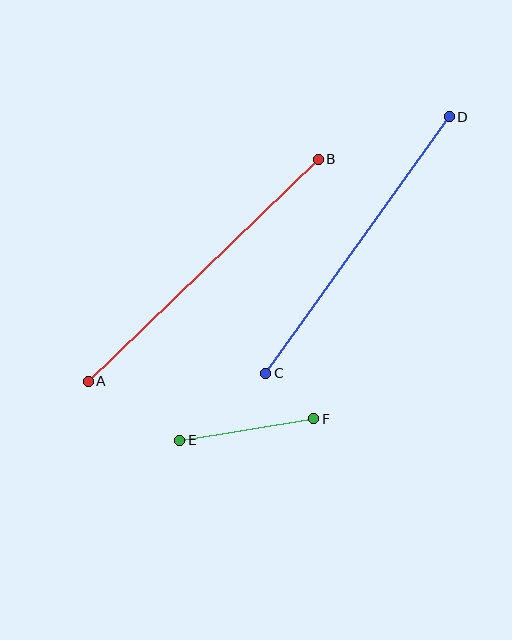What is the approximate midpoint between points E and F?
The midpoint is at approximately (247, 429) pixels.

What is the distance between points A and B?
The distance is approximately 320 pixels.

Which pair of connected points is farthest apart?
Points A and B are farthest apart.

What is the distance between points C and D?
The distance is approximately 315 pixels.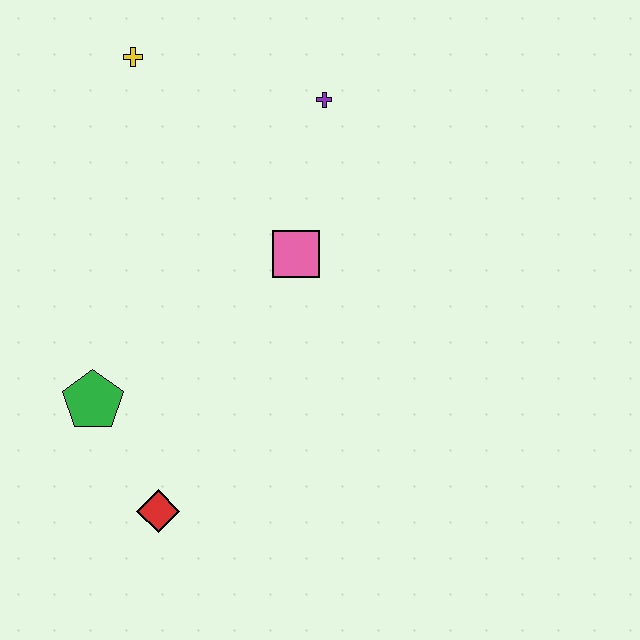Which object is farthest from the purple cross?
The red diamond is farthest from the purple cross.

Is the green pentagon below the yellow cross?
Yes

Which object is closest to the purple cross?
The pink square is closest to the purple cross.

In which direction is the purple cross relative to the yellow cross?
The purple cross is to the right of the yellow cross.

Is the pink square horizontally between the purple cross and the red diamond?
Yes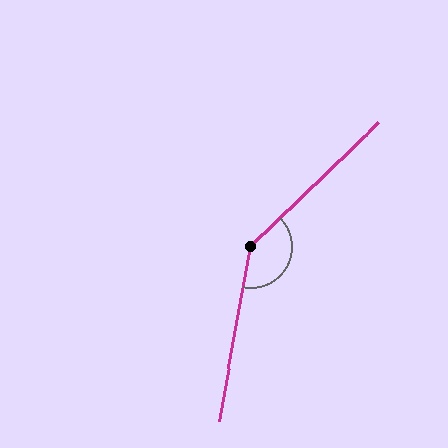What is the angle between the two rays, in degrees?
Approximately 145 degrees.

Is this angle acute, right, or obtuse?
It is obtuse.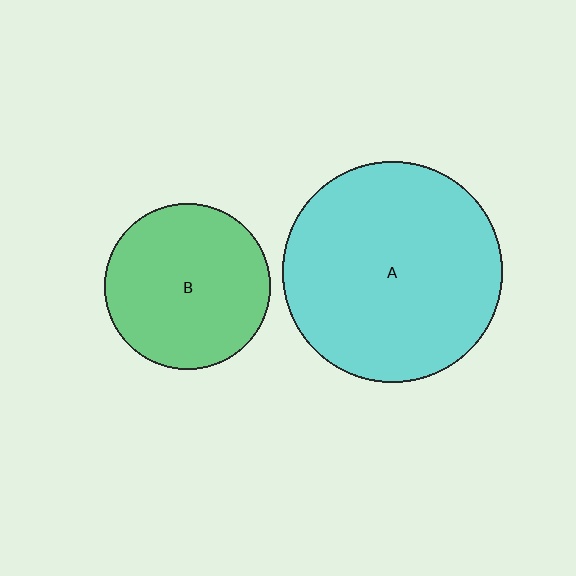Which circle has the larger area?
Circle A (cyan).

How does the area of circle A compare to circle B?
Approximately 1.8 times.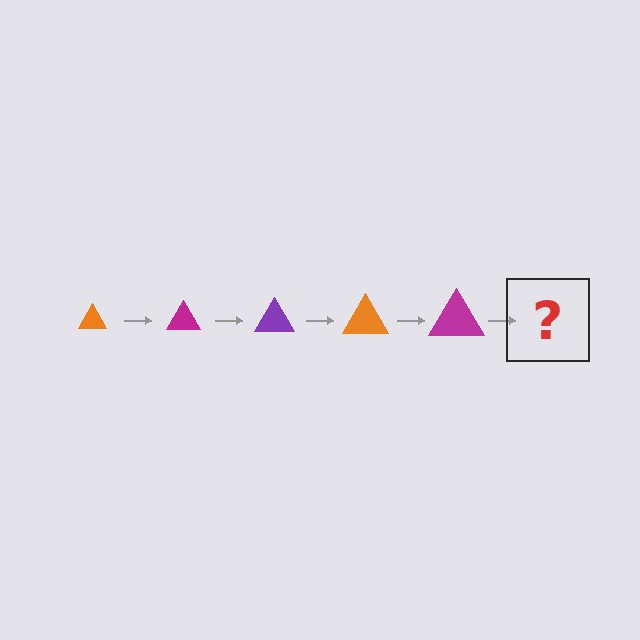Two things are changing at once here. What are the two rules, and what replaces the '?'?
The two rules are that the triangle grows larger each step and the color cycles through orange, magenta, and purple. The '?' should be a purple triangle, larger than the previous one.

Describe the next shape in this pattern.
It should be a purple triangle, larger than the previous one.